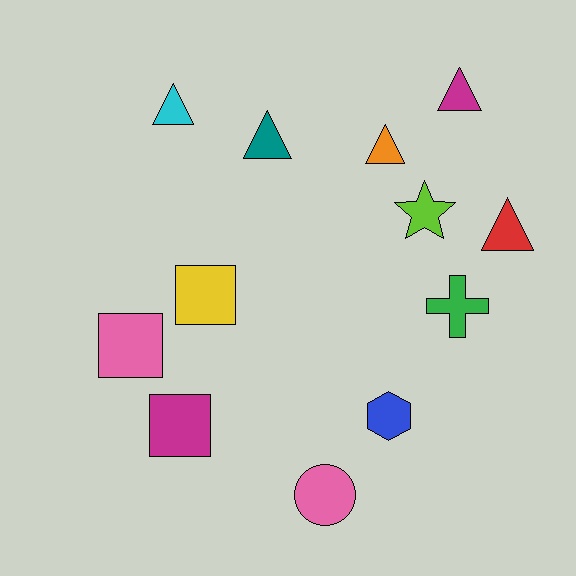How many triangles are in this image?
There are 5 triangles.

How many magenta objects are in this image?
There are 2 magenta objects.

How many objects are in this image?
There are 12 objects.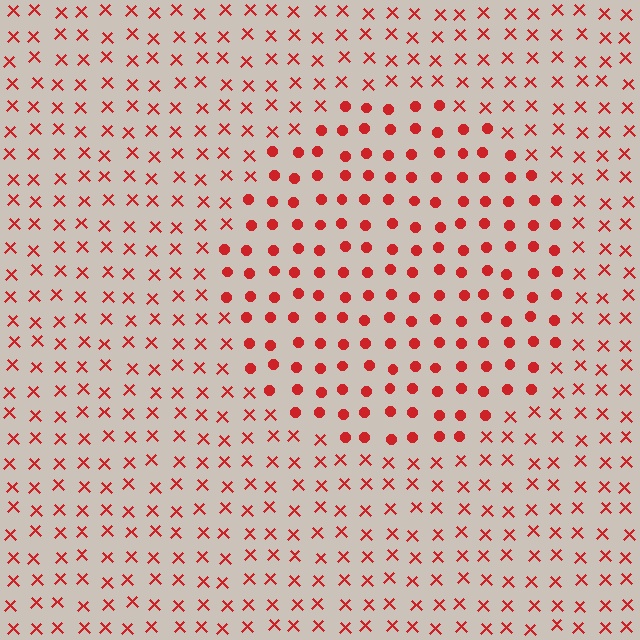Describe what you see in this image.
The image is filled with small red elements arranged in a uniform grid. A circle-shaped region contains circles, while the surrounding area contains X marks. The boundary is defined purely by the change in element shape.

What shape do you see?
I see a circle.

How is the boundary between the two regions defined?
The boundary is defined by a change in element shape: circles inside vs. X marks outside. All elements share the same color and spacing.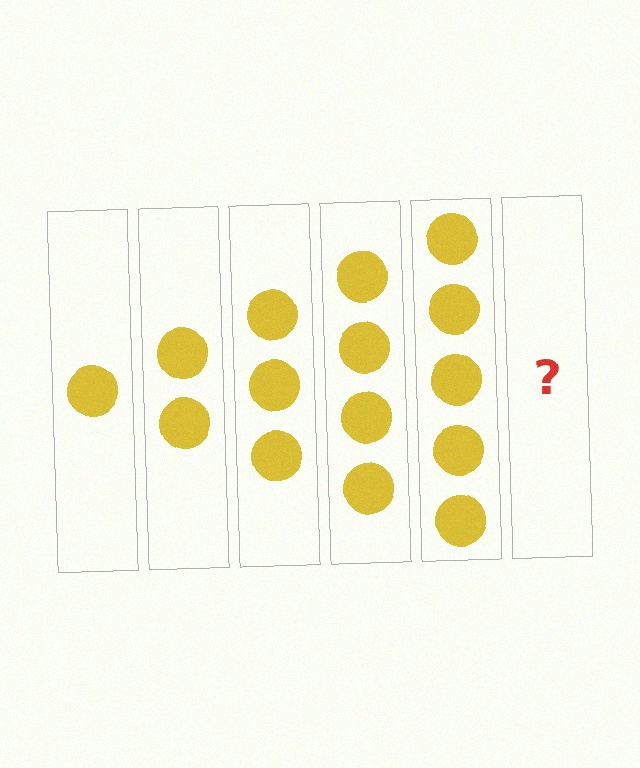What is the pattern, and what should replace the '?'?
The pattern is that each step adds one more circle. The '?' should be 6 circles.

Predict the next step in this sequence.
The next step is 6 circles.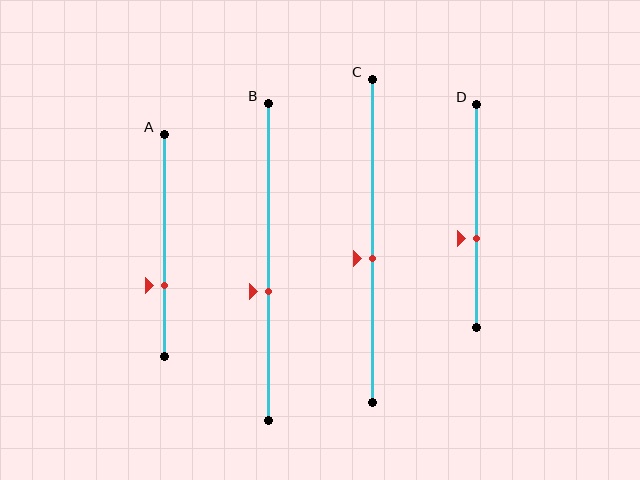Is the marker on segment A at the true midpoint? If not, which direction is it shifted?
No, the marker on segment A is shifted downward by about 18% of the segment length.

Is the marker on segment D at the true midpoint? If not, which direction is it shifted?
No, the marker on segment D is shifted downward by about 10% of the segment length.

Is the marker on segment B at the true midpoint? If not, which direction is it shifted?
No, the marker on segment B is shifted downward by about 9% of the segment length.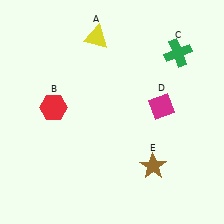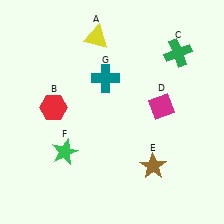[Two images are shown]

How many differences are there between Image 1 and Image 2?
There are 2 differences between the two images.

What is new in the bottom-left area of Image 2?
A green star (F) was added in the bottom-left area of Image 2.